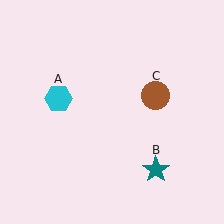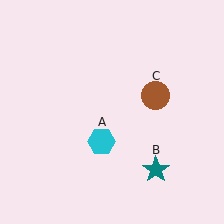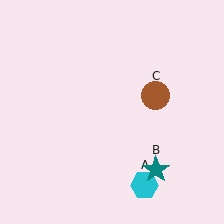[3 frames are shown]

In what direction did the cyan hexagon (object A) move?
The cyan hexagon (object A) moved down and to the right.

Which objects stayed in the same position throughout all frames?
Teal star (object B) and brown circle (object C) remained stationary.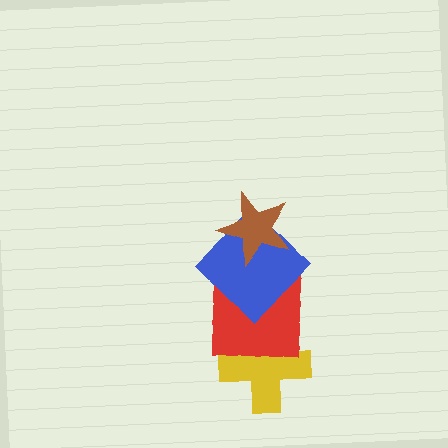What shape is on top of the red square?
The blue diamond is on top of the red square.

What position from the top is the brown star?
The brown star is 1st from the top.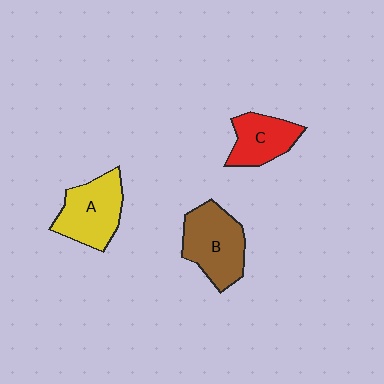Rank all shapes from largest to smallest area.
From largest to smallest: B (brown), A (yellow), C (red).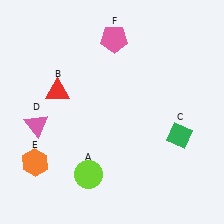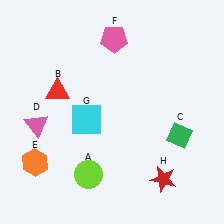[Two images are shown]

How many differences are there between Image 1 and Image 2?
There are 2 differences between the two images.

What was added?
A cyan square (G), a red star (H) were added in Image 2.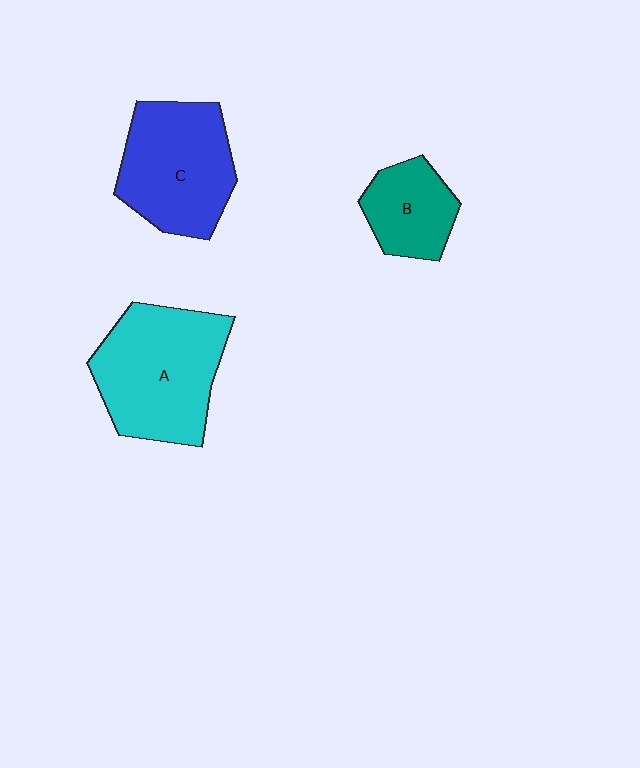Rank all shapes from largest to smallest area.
From largest to smallest: A (cyan), C (blue), B (teal).